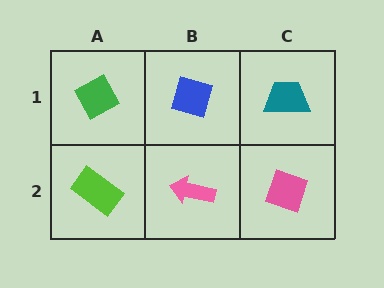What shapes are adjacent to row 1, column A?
A lime rectangle (row 2, column A), a blue square (row 1, column B).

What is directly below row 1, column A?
A lime rectangle.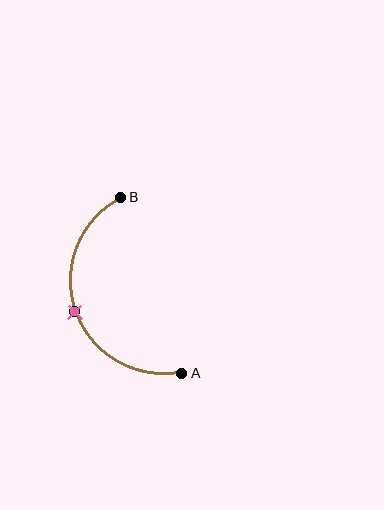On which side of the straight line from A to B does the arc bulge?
The arc bulges to the left of the straight line connecting A and B.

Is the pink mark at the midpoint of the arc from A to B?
Yes. The pink mark lies on the arc at equal arc-length from both A and B — it is the arc midpoint.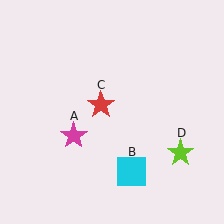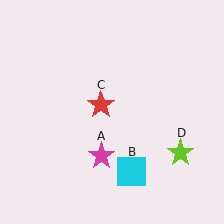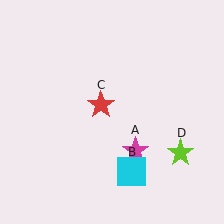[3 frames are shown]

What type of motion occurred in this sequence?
The magenta star (object A) rotated counterclockwise around the center of the scene.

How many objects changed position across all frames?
1 object changed position: magenta star (object A).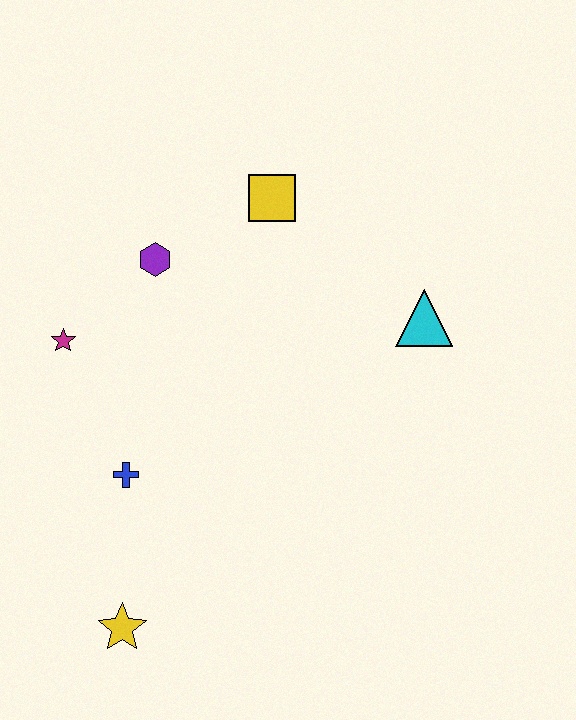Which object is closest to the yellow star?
The blue cross is closest to the yellow star.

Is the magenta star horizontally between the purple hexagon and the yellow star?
No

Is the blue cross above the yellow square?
No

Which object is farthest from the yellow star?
The yellow square is farthest from the yellow star.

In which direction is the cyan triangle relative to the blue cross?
The cyan triangle is to the right of the blue cross.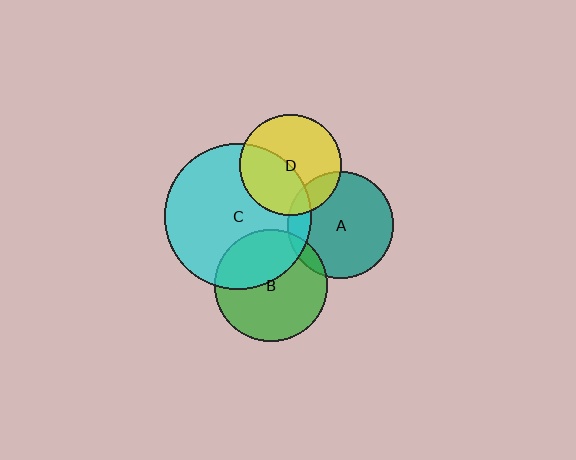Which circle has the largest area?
Circle C (cyan).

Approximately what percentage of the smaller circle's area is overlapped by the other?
Approximately 10%.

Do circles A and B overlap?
Yes.